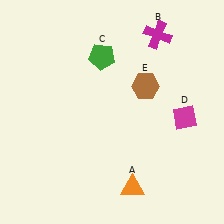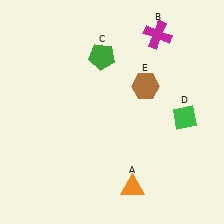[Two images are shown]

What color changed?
The diamond (D) changed from magenta in Image 1 to green in Image 2.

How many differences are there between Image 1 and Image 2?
There is 1 difference between the two images.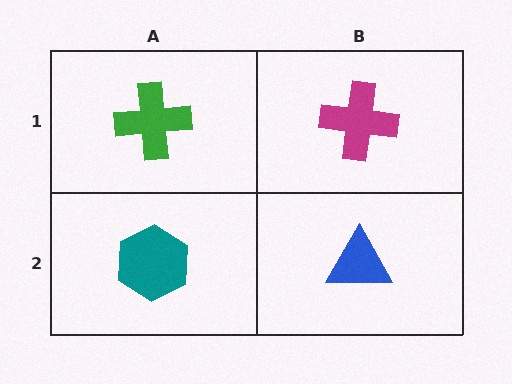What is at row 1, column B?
A magenta cross.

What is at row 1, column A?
A green cross.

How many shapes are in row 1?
2 shapes.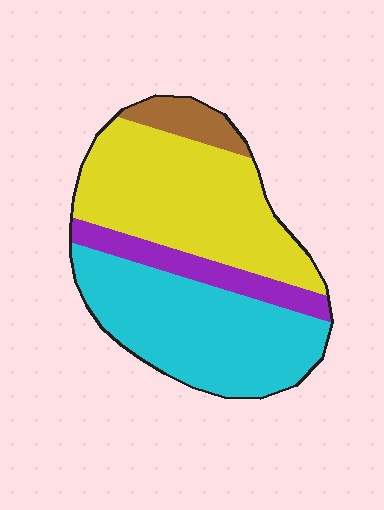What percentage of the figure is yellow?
Yellow takes up about two fifths (2/5) of the figure.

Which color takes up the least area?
Brown, at roughly 5%.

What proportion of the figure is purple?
Purple takes up less than a quarter of the figure.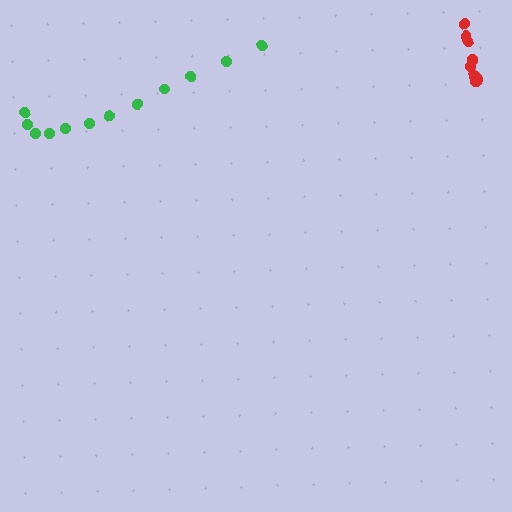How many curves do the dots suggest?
There are 2 distinct paths.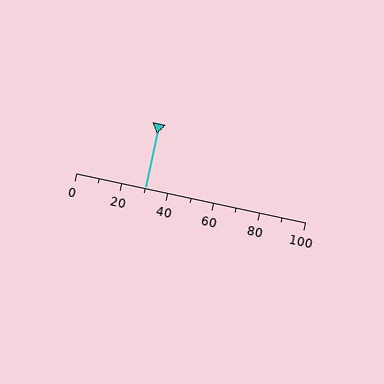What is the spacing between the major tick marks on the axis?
The major ticks are spaced 20 apart.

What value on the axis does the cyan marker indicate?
The marker indicates approximately 30.